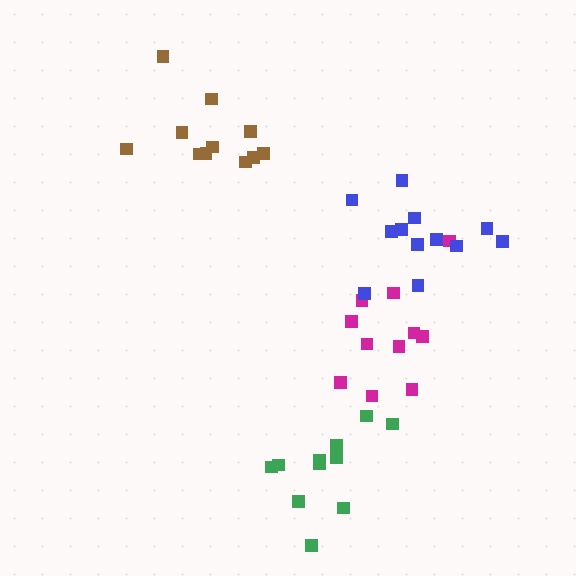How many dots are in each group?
Group 1: 11 dots, Group 2: 11 dots, Group 3: 13 dots, Group 4: 11 dots (46 total).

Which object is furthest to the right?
The blue cluster is rightmost.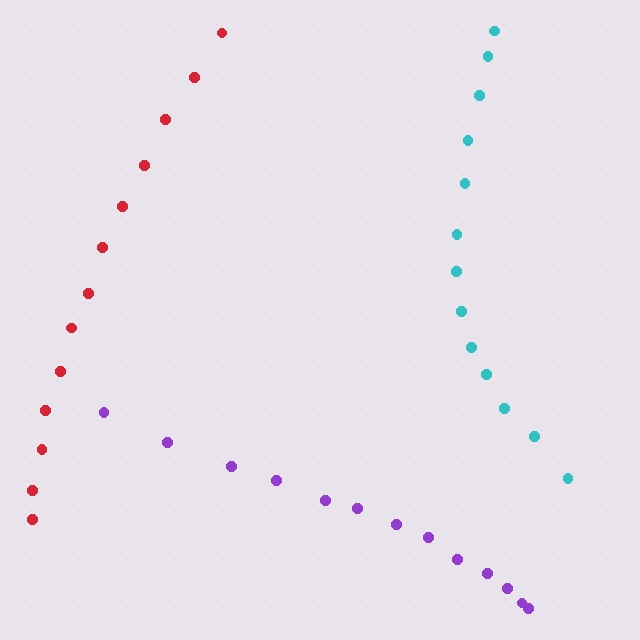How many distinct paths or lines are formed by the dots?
There are 3 distinct paths.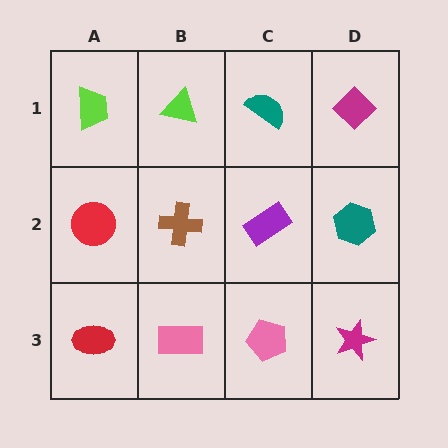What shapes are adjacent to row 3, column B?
A brown cross (row 2, column B), a red ellipse (row 3, column A), a pink pentagon (row 3, column C).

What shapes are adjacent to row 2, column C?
A teal semicircle (row 1, column C), a pink pentagon (row 3, column C), a brown cross (row 2, column B), a teal hexagon (row 2, column D).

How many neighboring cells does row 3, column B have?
3.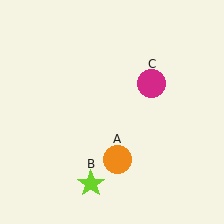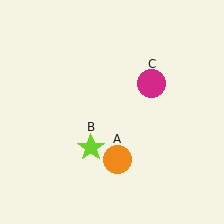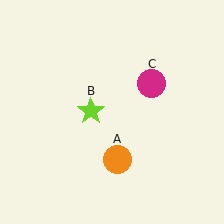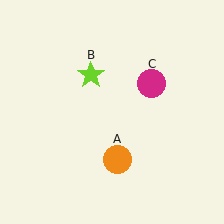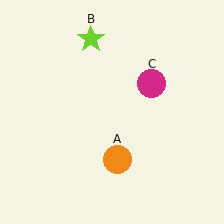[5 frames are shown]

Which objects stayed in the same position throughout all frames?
Orange circle (object A) and magenta circle (object C) remained stationary.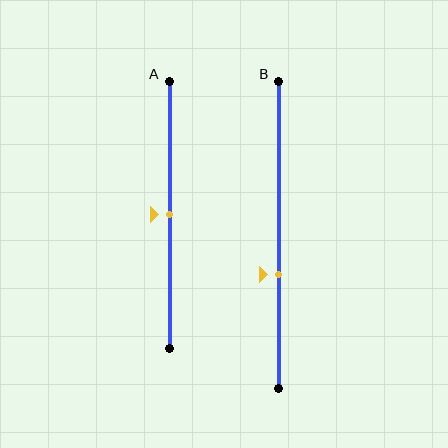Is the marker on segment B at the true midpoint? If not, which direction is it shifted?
No, the marker on segment B is shifted downward by about 13% of the segment length.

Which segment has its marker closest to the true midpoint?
Segment A has its marker closest to the true midpoint.